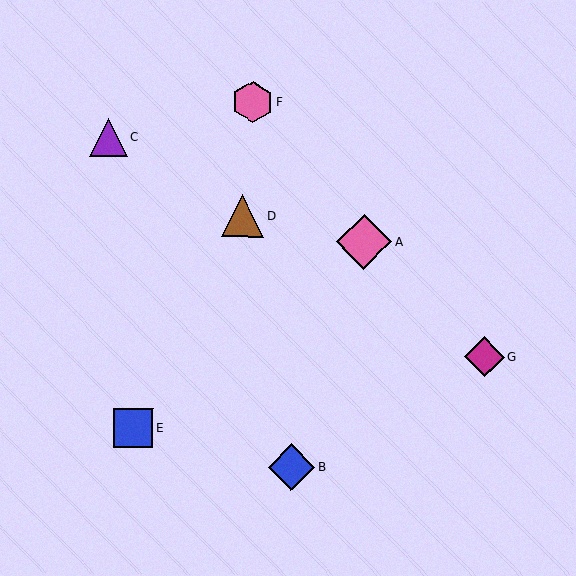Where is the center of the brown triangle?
The center of the brown triangle is at (243, 216).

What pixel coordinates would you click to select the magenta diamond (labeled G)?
Click at (485, 357) to select the magenta diamond G.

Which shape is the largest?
The pink diamond (labeled A) is the largest.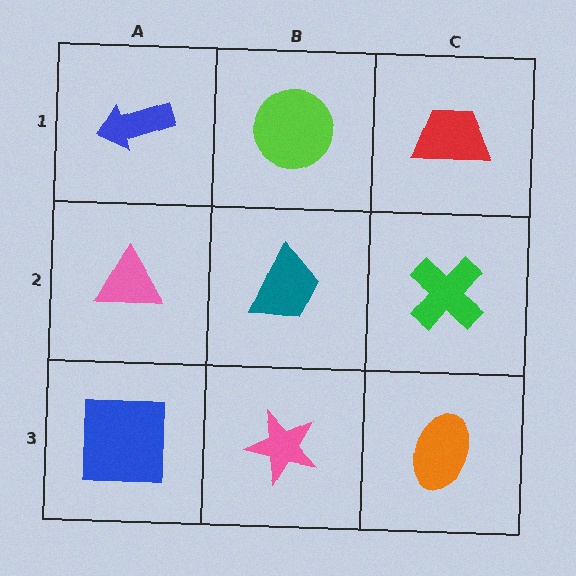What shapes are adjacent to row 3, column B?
A teal trapezoid (row 2, column B), a blue square (row 3, column A), an orange ellipse (row 3, column C).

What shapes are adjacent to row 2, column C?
A red trapezoid (row 1, column C), an orange ellipse (row 3, column C), a teal trapezoid (row 2, column B).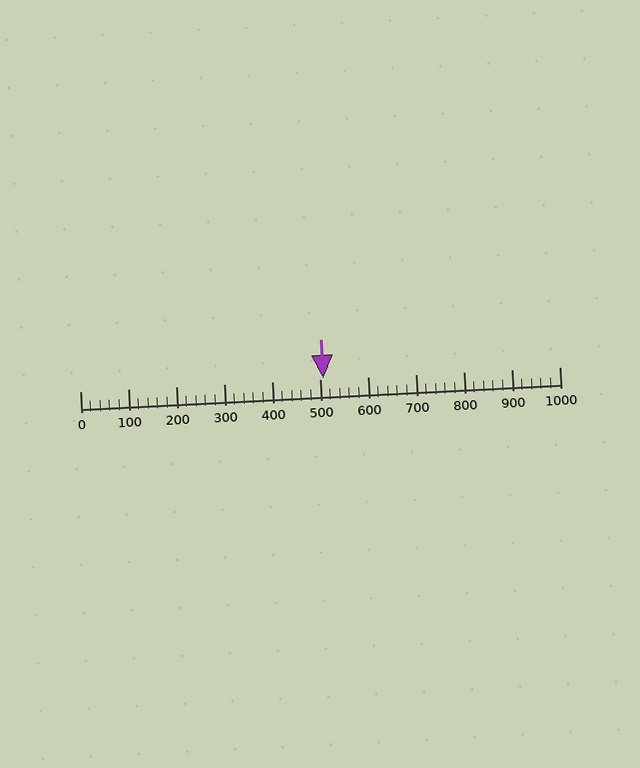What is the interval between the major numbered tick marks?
The major tick marks are spaced 100 units apart.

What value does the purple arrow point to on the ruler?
The purple arrow points to approximately 507.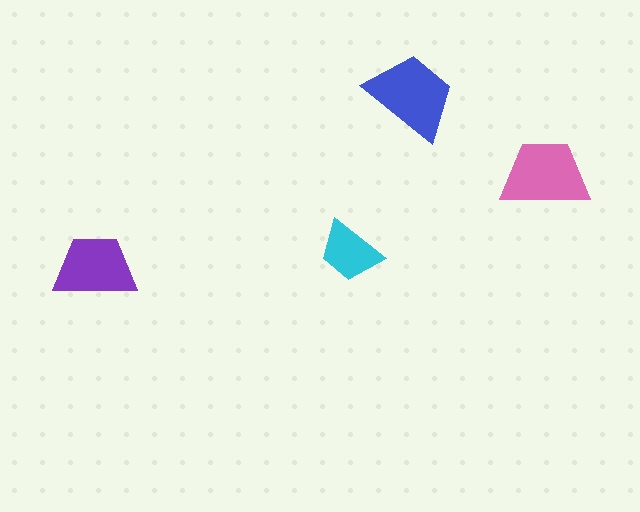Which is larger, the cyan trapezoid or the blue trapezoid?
The blue one.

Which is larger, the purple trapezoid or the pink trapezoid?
The pink one.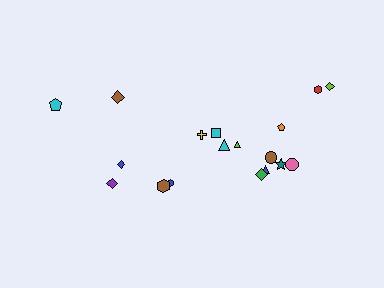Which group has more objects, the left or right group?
The right group.